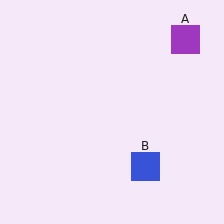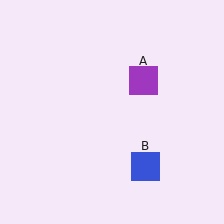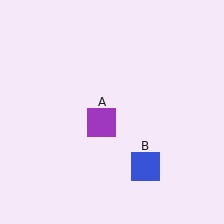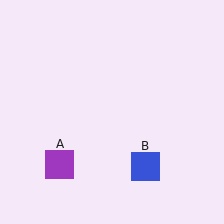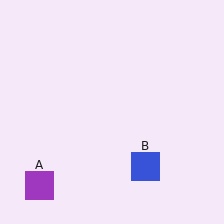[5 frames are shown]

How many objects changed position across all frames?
1 object changed position: purple square (object A).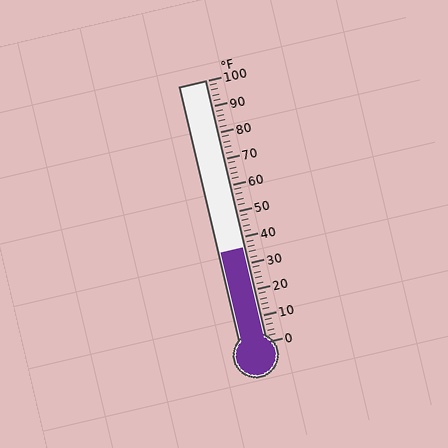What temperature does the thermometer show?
The thermometer shows approximately 36°F.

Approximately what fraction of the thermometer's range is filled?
The thermometer is filled to approximately 35% of its range.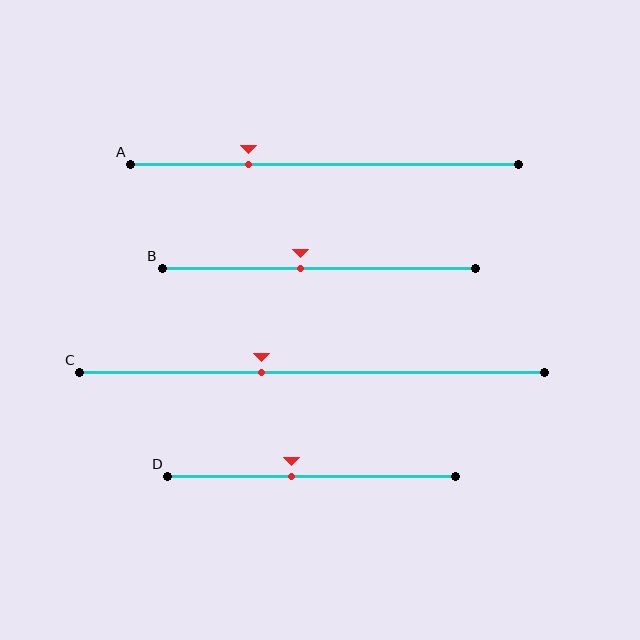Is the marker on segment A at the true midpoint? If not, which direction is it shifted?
No, the marker on segment A is shifted to the left by about 20% of the segment length.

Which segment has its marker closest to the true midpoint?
Segment B has its marker closest to the true midpoint.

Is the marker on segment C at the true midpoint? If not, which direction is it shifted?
No, the marker on segment C is shifted to the left by about 11% of the segment length.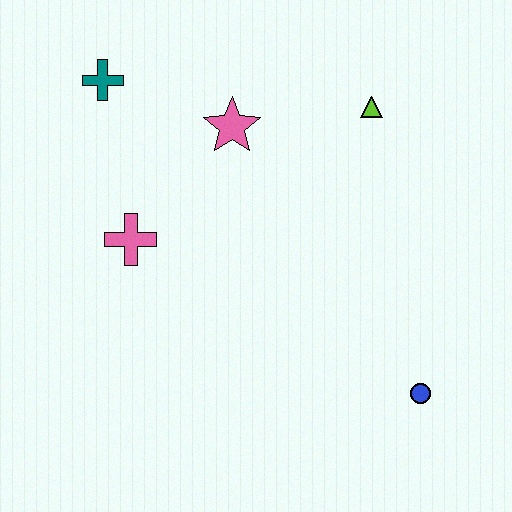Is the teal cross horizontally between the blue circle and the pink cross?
No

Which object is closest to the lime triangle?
The pink star is closest to the lime triangle.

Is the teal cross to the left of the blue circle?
Yes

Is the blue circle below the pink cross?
Yes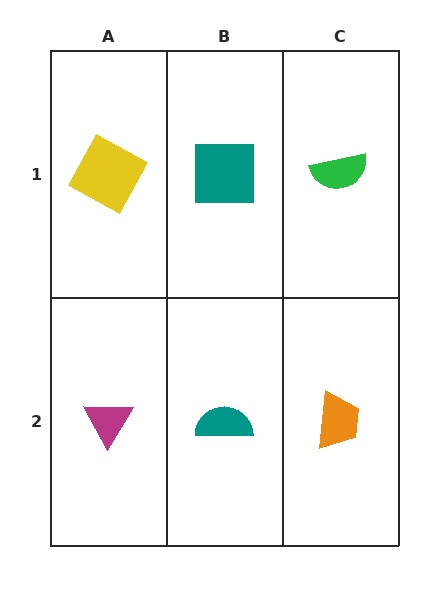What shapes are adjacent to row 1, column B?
A teal semicircle (row 2, column B), a yellow square (row 1, column A), a green semicircle (row 1, column C).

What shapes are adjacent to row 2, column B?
A teal square (row 1, column B), a magenta triangle (row 2, column A), an orange trapezoid (row 2, column C).